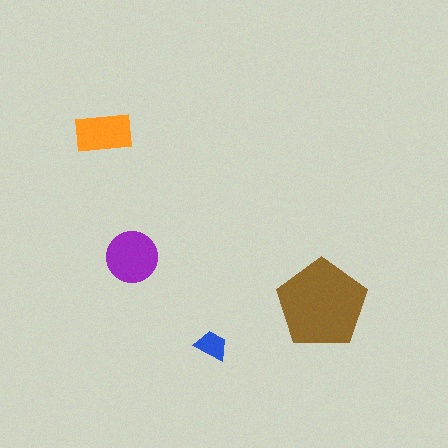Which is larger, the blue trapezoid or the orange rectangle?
The orange rectangle.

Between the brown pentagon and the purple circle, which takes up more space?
The brown pentagon.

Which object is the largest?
The brown pentagon.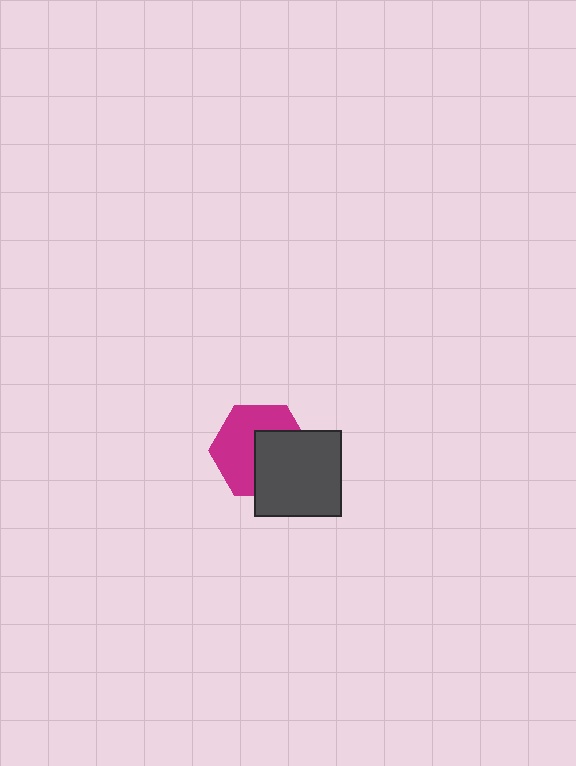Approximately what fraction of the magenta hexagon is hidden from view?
Roughly 45% of the magenta hexagon is hidden behind the dark gray square.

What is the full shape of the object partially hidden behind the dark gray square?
The partially hidden object is a magenta hexagon.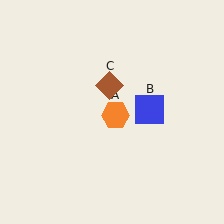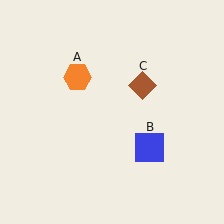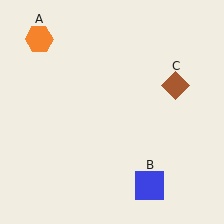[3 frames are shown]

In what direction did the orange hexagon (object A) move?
The orange hexagon (object A) moved up and to the left.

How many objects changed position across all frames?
3 objects changed position: orange hexagon (object A), blue square (object B), brown diamond (object C).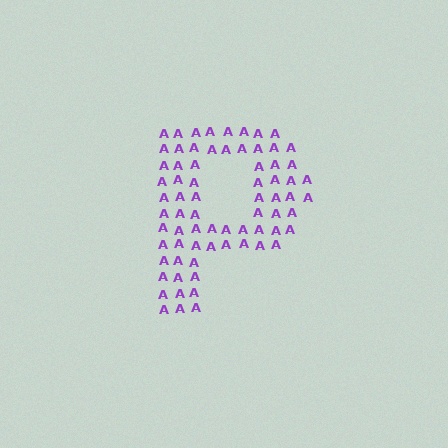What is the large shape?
The large shape is the letter P.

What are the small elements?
The small elements are letter A's.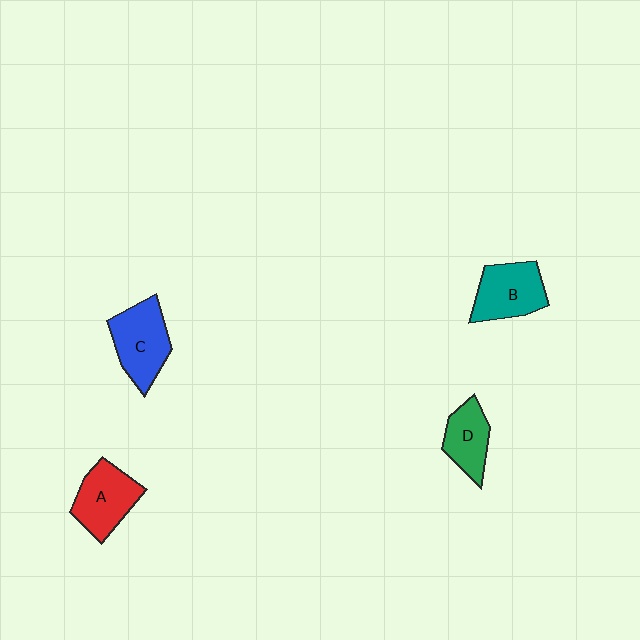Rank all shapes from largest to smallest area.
From largest to smallest: C (blue), A (red), B (teal), D (green).